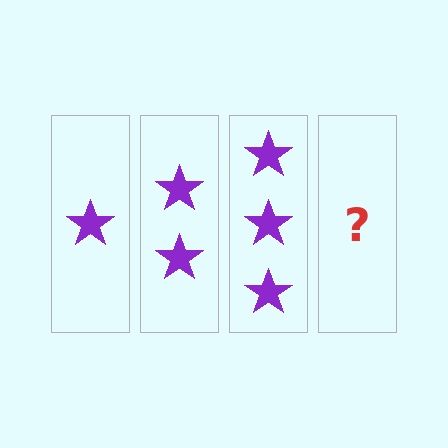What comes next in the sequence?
The next element should be 4 stars.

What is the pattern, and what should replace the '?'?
The pattern is that each step adds one more star. The '?' should be 4 stars.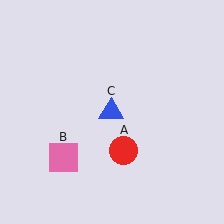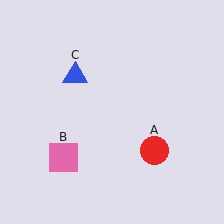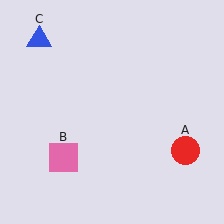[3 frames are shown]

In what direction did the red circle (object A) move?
The red circle (object A) moved right.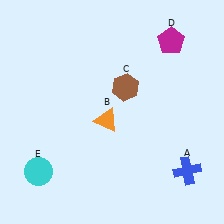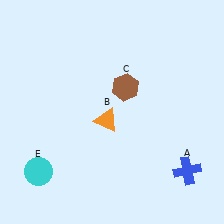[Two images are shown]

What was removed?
The magenta pentagon (D) was removed in Image 2.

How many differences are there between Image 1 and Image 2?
There is 1 difference between the two images.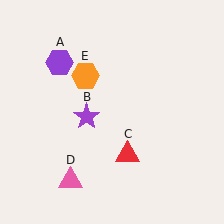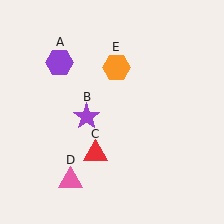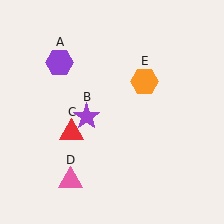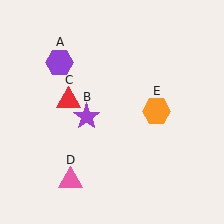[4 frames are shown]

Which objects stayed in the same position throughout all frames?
Purple hexagon (object A) and purple star (object B) and pink triangle (object D) remained stationary.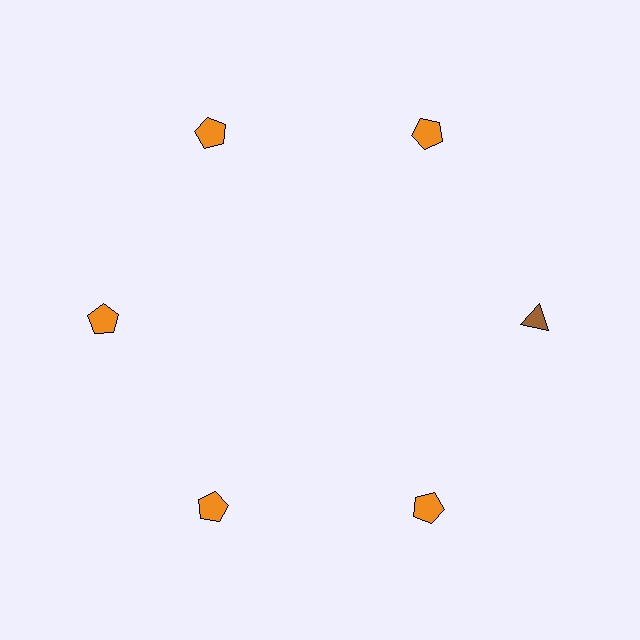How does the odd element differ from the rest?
It differs in both color (brown instead of orange) and shape (triangle instead of pentagon).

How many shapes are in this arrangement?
There are 6 shapes arranged in a ring pattern.